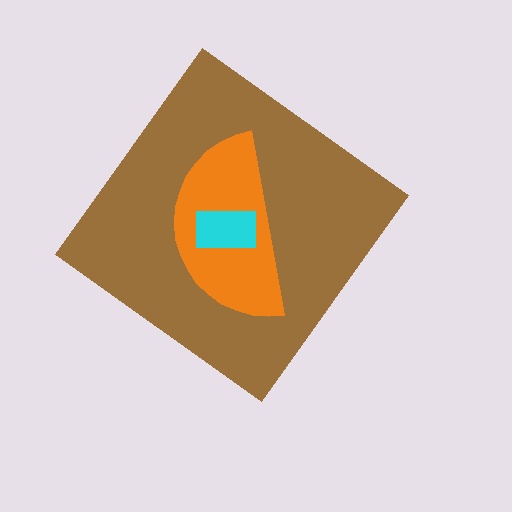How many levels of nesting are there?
3.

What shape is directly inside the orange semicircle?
The cyan rectangle.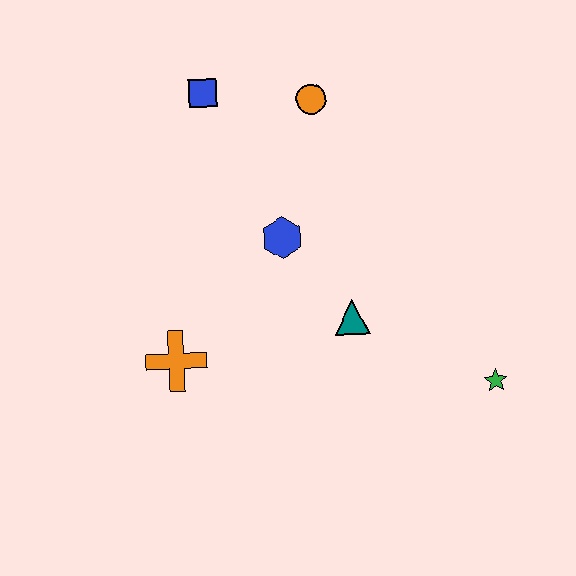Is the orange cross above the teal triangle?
No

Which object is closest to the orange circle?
The blue square is closest to the orange circle.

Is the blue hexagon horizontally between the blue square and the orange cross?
No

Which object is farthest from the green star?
The blue square is farthest from the green star.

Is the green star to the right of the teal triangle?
Yes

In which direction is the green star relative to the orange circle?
The green star is below the orange circle.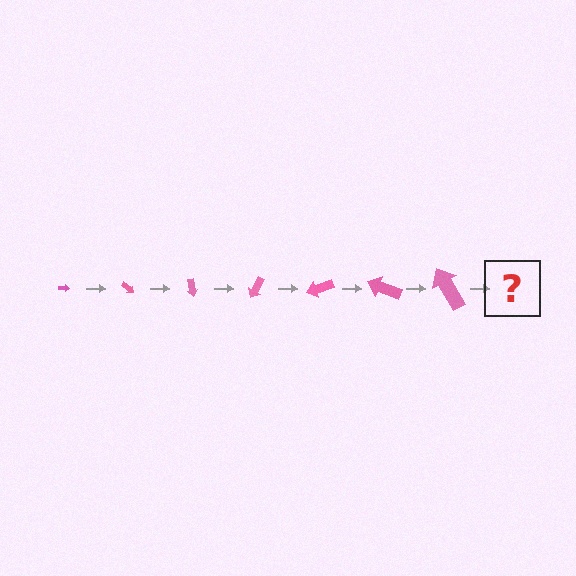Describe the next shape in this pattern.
It should be an arrow, larger than the previous one and rotated 280 degrees from the start.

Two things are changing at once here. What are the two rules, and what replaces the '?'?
The two rules are that the arrow grows larger each step and it rotates 40 degrees each step. The '?' should be an arrow, larger than the previous one and rotated 280 degrees from the start.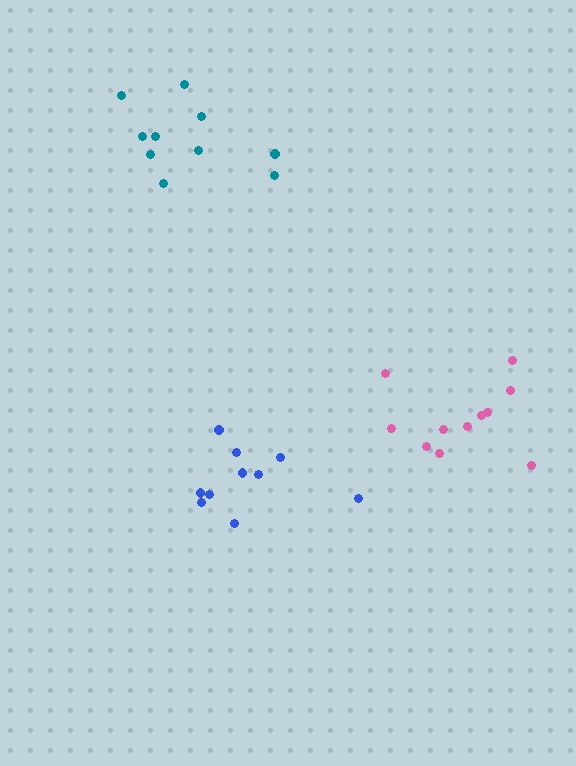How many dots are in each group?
Group 1: 10 dots, Group 2: 11 dots, Group 3: 10 dots (31 total).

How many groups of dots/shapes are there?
There are 3 groups.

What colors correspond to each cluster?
The clusters are colored: blue, pink, teal.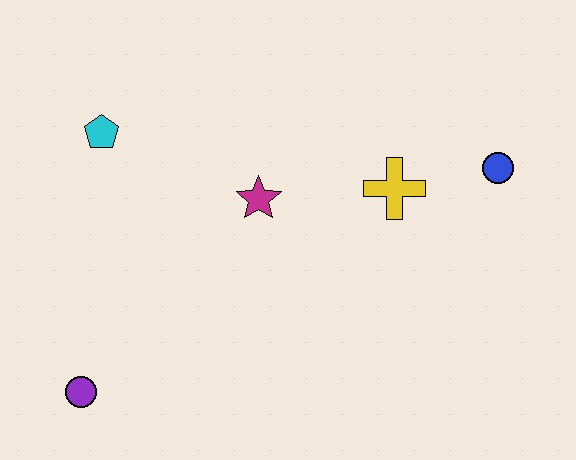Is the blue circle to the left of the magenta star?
No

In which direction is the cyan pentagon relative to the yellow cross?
The cyan pentagon is to the left of the yellow cross.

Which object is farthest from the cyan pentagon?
The blue circle is farthest from the cyan pentagon.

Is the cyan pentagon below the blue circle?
No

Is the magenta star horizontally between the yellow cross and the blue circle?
No